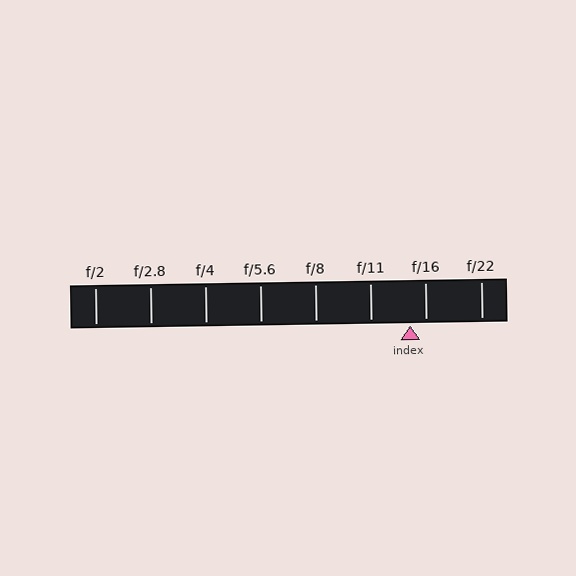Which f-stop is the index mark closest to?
The index mark is closest to f/16.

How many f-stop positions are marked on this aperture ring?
There are 8 f-stop positions marked.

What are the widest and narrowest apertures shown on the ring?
The widest aperture shown is f/2 and the narrowest is f/22.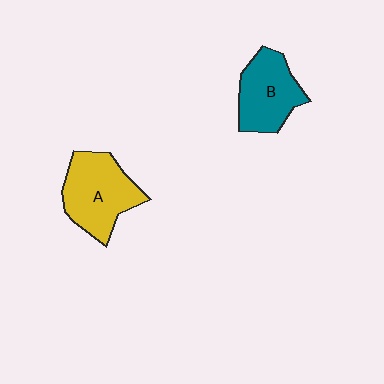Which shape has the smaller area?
Shape B (teal).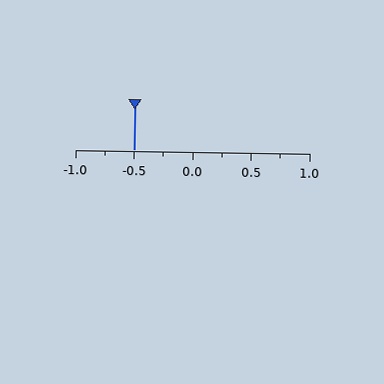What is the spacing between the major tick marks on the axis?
The major ticks are spaced 0.5 apart.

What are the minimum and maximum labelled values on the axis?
The axis runs from -1.0 to 1.0.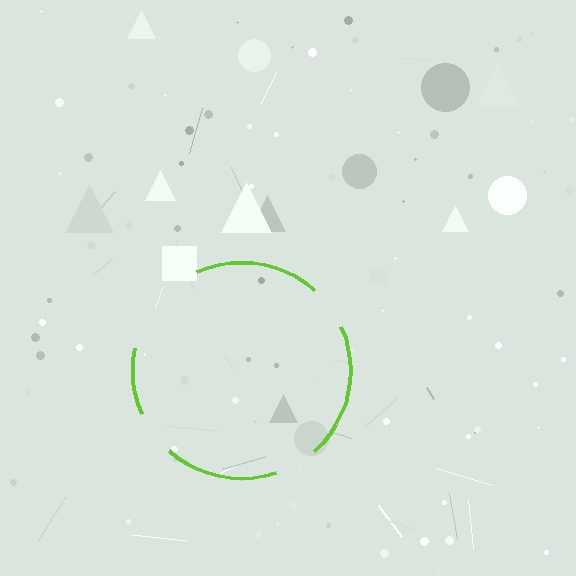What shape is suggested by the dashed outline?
The dashed outline suggests a circle.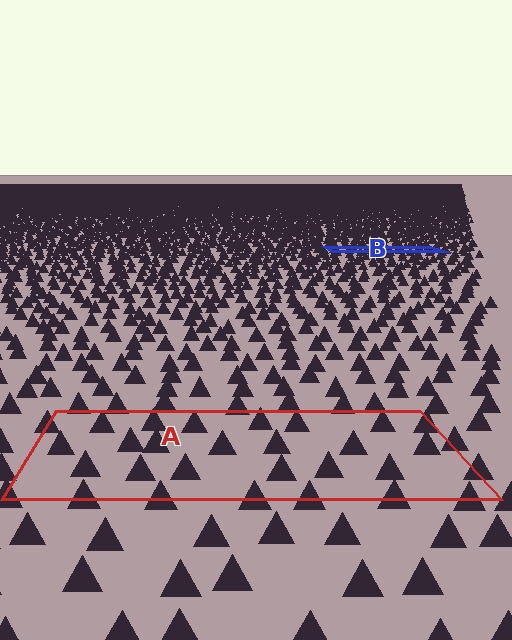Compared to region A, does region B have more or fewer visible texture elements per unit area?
Region B has more texture elements per unit area — they are packed more densely because it is farther away.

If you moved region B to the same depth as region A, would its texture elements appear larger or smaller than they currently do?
They would appear larger. At a closer depth, the same texture elements are projected at a bigger on-screen size.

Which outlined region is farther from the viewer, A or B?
Region B is farther from the viewer — the texture elements inside it appear smaller and more densely packed.